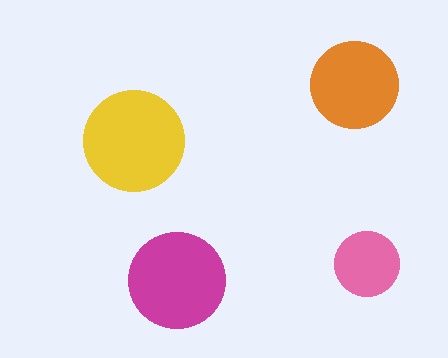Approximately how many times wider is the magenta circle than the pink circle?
About 1.5 times wider.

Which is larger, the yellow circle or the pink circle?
The yellow one.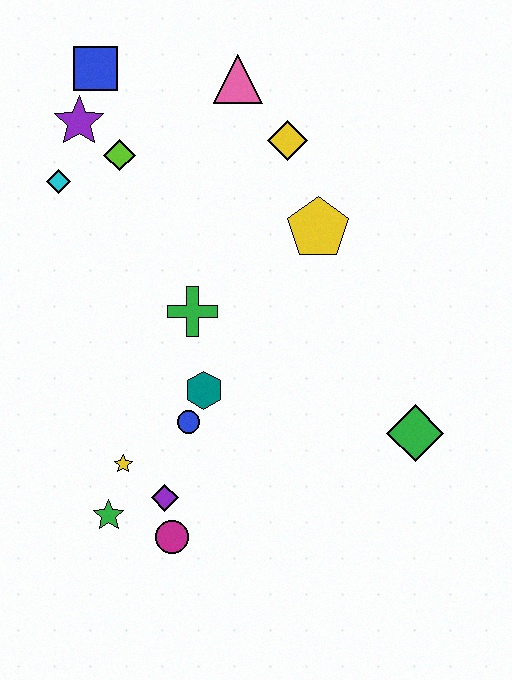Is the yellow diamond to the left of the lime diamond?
No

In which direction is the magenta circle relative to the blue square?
The magenta circle is below the blue square.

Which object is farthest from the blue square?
The green diamond is farthest from the blue square.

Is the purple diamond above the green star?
Yes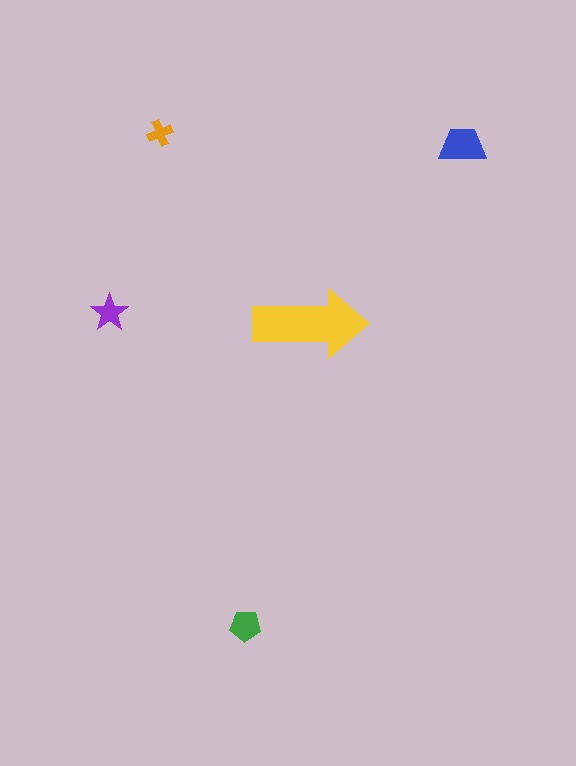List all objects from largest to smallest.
The yellow arrow, the blue trapezoid, the green pentagon, the purple star, the orange cross.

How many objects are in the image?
There are 5 objects in the image.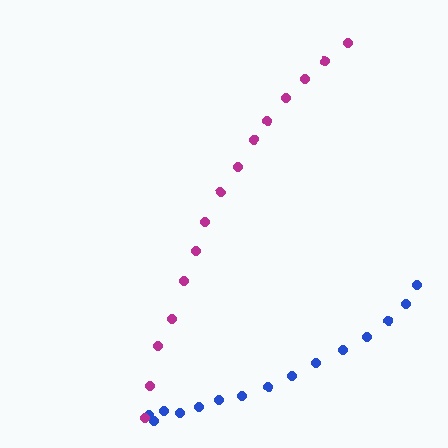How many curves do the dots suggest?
There are 2 distinct paths.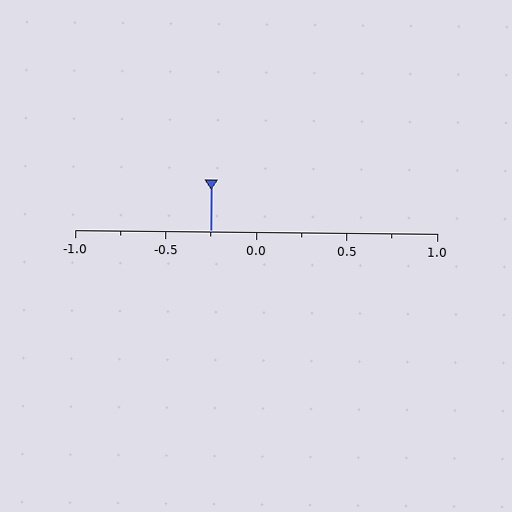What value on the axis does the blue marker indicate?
The marker indicates approximately -0.25.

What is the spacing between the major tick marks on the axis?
The major ticks are spaced 0.5 apart.